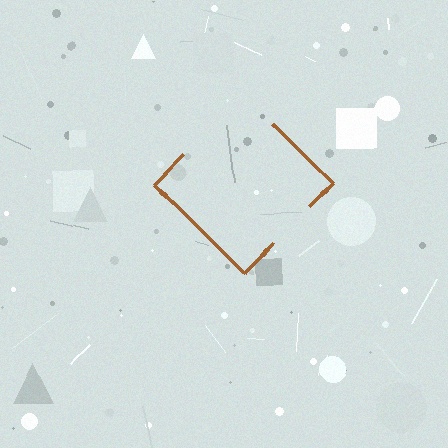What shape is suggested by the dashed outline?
The dashed outline suggests a diamond.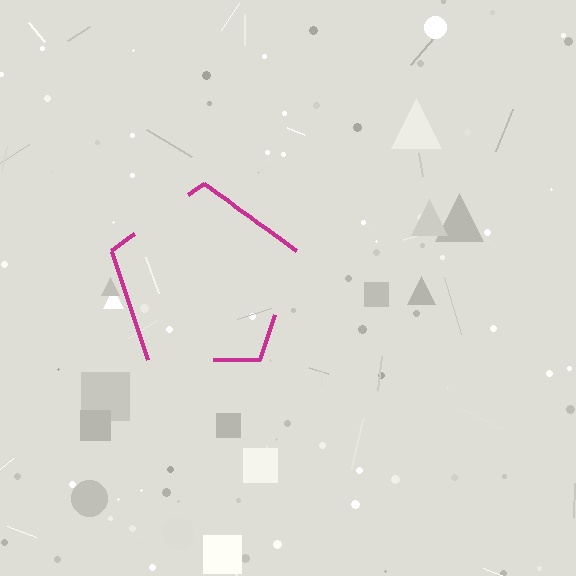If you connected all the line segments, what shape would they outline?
They would outline a pentagon.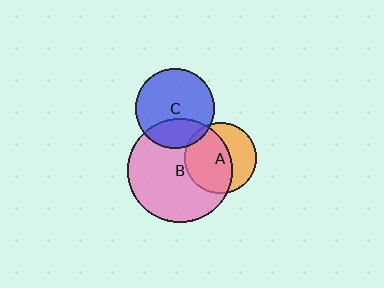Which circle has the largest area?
Circle B (pink).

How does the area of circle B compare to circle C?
Approximately 1.7 times.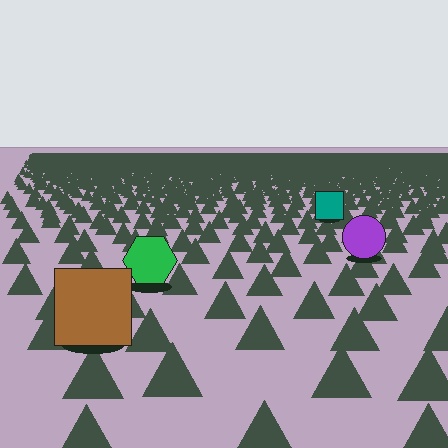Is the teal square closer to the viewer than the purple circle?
No. The purple circle is closer — you can tell from the texture gradient: the ground texture is coarser near it.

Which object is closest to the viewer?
The brown square is closest. The texture marks near it are larger and more spread out.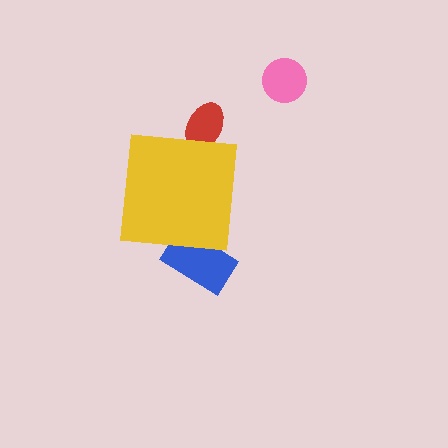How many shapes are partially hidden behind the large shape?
2 shapes are partially hidden.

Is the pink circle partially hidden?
No, the pink circle is fully visible.